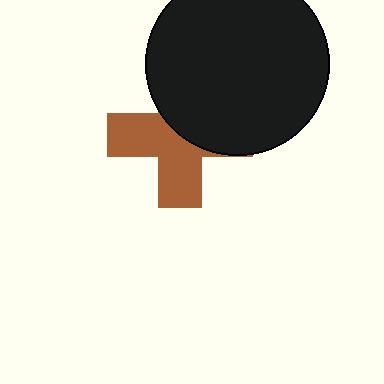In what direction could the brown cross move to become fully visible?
The brown cross could move toward the lower-left. That would shift it out from behind the black circle entirely.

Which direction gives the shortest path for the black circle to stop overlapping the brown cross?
Moving toward the upper-right gives the shortest separation.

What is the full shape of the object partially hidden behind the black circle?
The partially hidden object is a brown cross.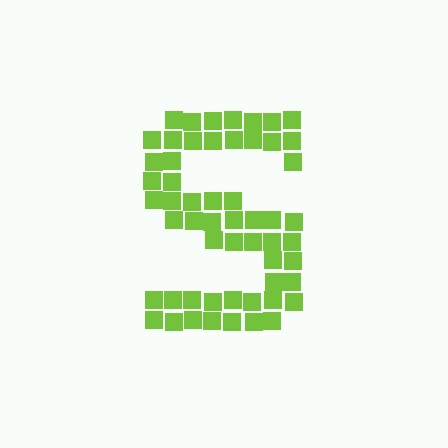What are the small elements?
The small elements are squares.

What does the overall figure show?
The overall figure shows the letter S.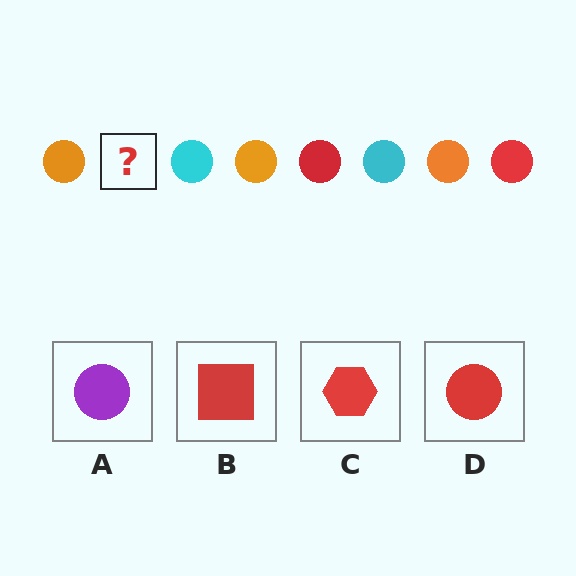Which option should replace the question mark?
Option D.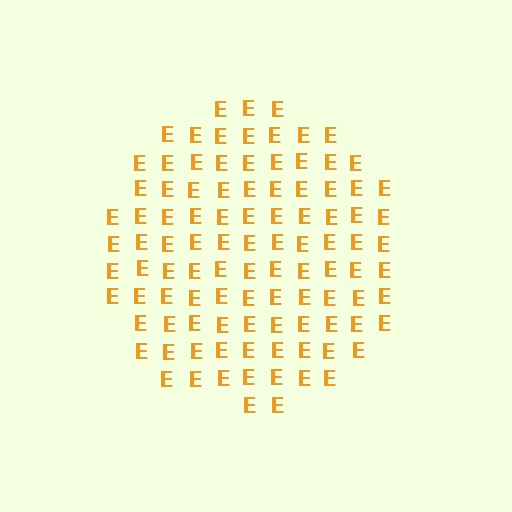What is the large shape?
The large shape is a circle.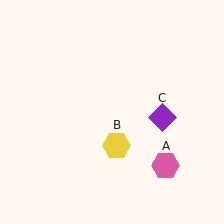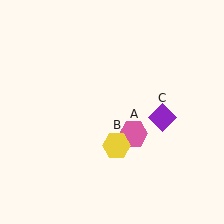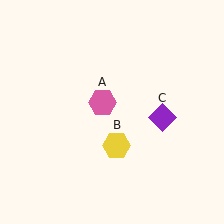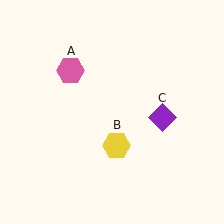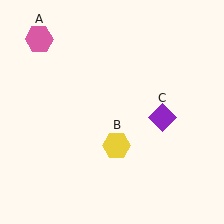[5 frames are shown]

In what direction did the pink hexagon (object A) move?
The pink hexagon (object A) moved up and to the left.